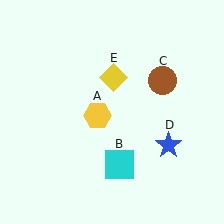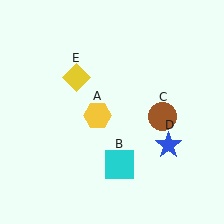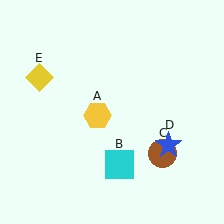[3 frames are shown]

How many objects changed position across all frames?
2 objects changed position: brown circle (object C), yellow diamond (object E).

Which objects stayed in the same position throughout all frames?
Yellow hexagon (object A) and cyan square (object B) and blue star (object D) remained stationary.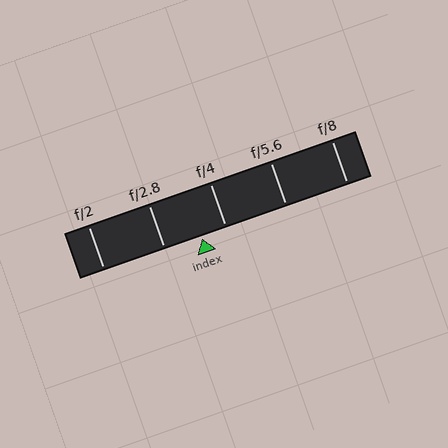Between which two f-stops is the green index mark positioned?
The index mark is between f/2.8 and f/4.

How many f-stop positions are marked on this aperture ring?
There are 5 f-stop positions marked.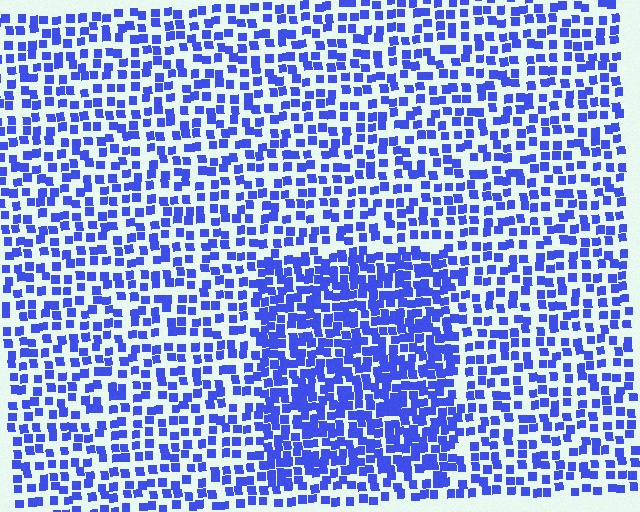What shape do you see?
I see a rectangle.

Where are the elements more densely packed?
The elements are more densely packed inside the rectangle boundary.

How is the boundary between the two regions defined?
The boundary is defined by a change in element density (approximately 1.8x ratio). All elements are the same color, size, and shape.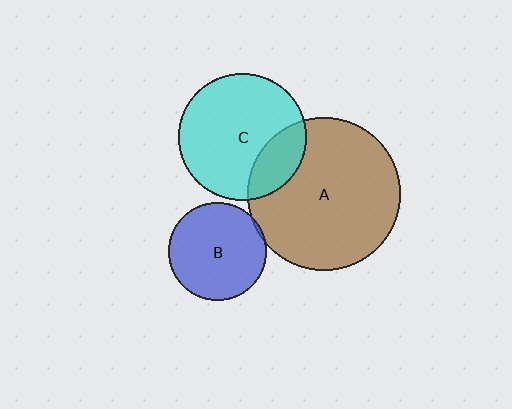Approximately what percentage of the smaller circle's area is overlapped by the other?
Approximately 5%.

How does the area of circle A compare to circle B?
Approximately 2.4 times.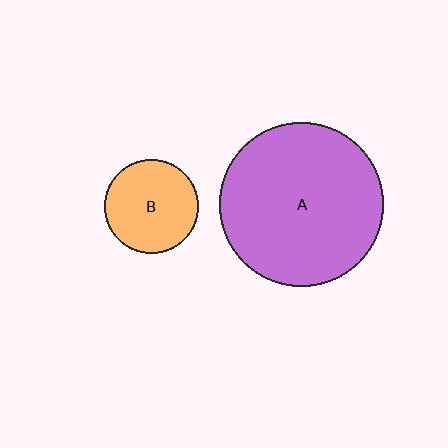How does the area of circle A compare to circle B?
Approximately 3.0 times.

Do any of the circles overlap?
No, none of the circles overlap.